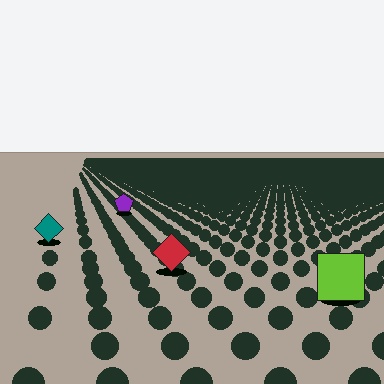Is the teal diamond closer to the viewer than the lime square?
No. The lime square is closer — you can tell from the texture gradient: the ground texture is coarser near it.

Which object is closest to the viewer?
The lime square is closest. The texture marks near it are larger and more spread out.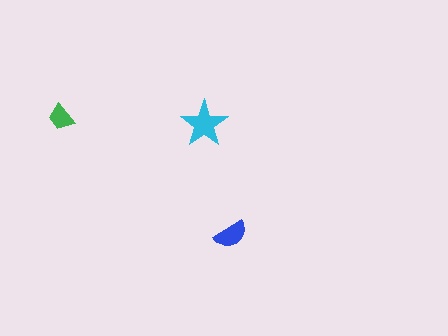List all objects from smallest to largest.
The green trapezoid, the blue semicircle, the cyan star.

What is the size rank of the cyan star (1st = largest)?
1st.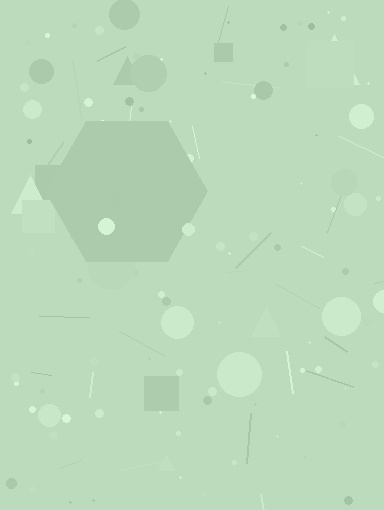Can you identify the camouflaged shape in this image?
The camouflaged shape is a hexagon.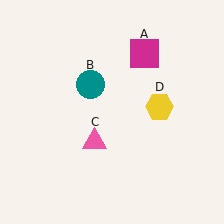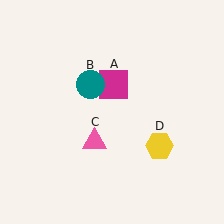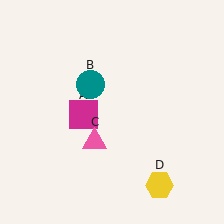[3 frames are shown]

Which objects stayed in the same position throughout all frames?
Teal circle (object B) and pink triangle (object C) remained stationary.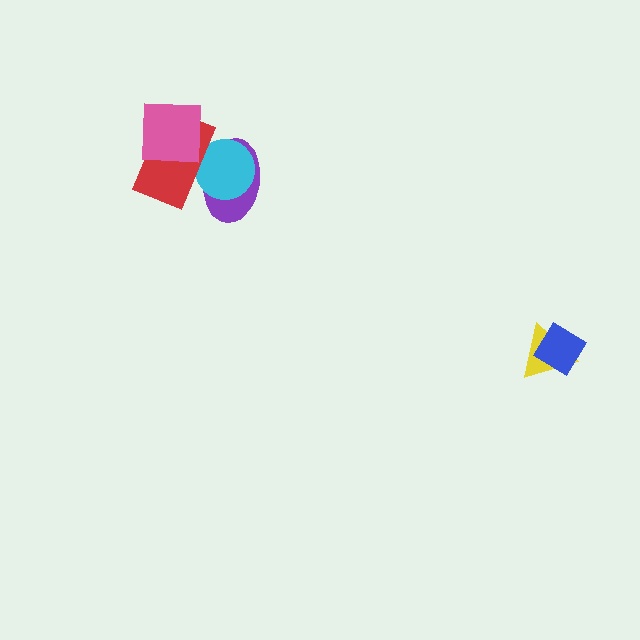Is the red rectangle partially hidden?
Yes, it is partially covered by another shape.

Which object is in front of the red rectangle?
The pink square is in front of the red rectangle.